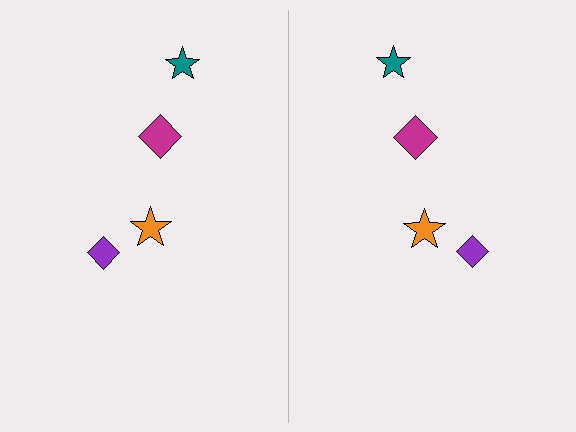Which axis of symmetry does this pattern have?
The pattern has a vertical axis of symmetry running through the center of the image.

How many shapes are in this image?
There are 8 shapes in this image.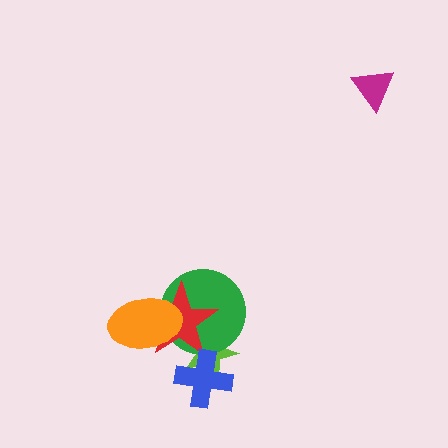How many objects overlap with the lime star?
3 objects overlap with the lime star.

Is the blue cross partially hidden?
No, no other shape covers it.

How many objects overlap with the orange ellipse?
2 objects overlap with the orange ellipse.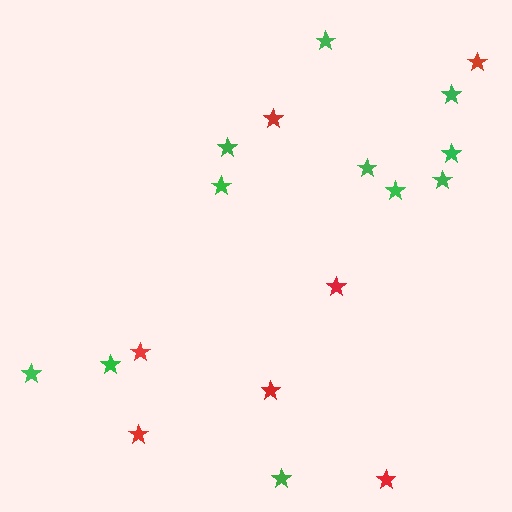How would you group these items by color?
There are 2 groups: one group of green stars (11) and one group of red stars (7).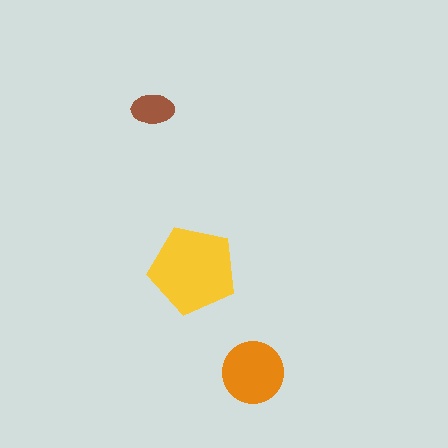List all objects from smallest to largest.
The brown ellipse, the orange circle, the yellow pentagon.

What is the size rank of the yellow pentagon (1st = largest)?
1st.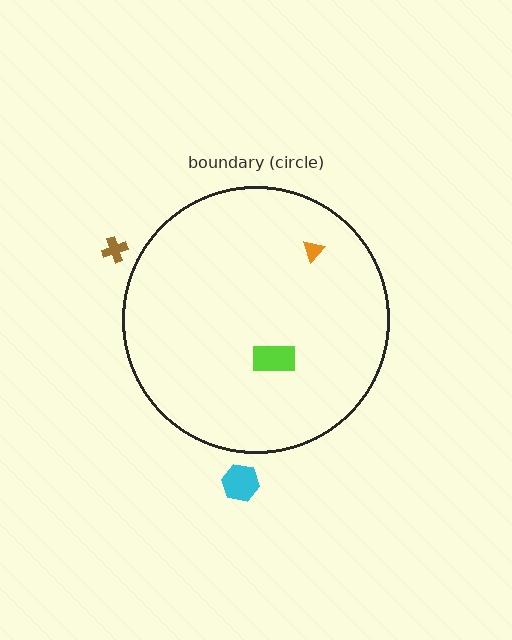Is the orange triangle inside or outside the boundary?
Inside.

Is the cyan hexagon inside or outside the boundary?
Outside.